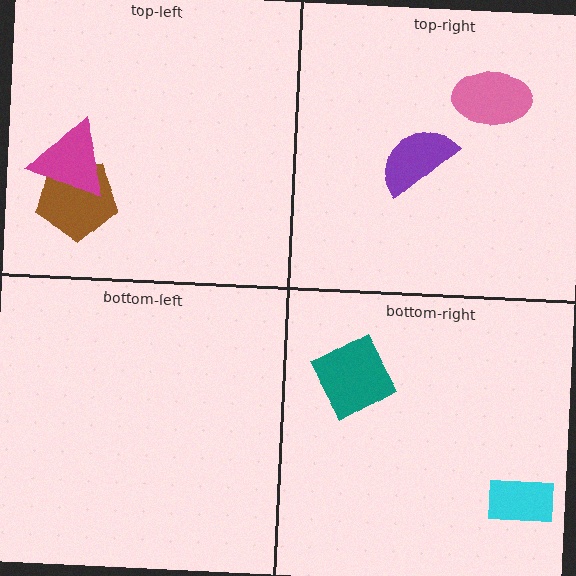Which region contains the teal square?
The bottom-right region.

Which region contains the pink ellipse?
The top-right region.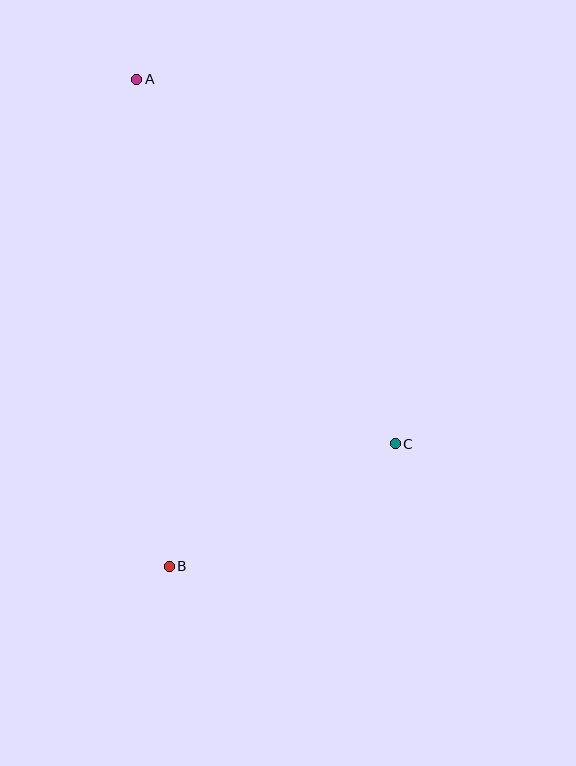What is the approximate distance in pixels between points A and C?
The distance between A and C is approximately 447 pixels.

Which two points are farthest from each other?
Points A and B are farthest from each other.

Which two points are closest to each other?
Points B and C are closest to each other.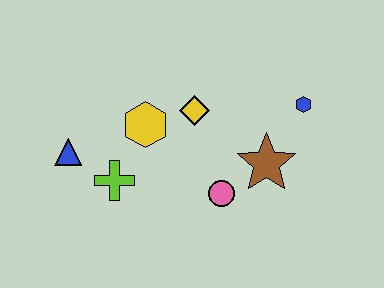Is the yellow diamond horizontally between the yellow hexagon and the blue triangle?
No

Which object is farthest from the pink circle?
The blue triangle is farthest from the pink circle.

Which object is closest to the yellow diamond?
The yellow hexagon is closest to the yellow diamond.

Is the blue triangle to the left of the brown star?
Yes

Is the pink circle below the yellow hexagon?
Yes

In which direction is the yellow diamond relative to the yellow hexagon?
The yellow diamond is to the right of the yellow hexagon.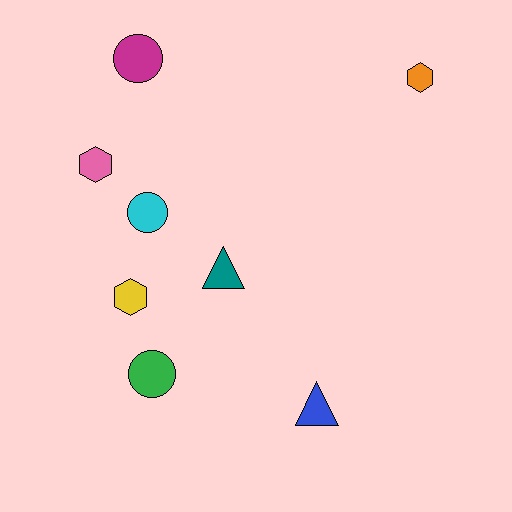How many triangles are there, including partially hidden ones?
There are 2 triangles.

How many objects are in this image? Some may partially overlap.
There are 8 objects.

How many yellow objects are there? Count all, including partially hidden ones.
There is 1 yellow object.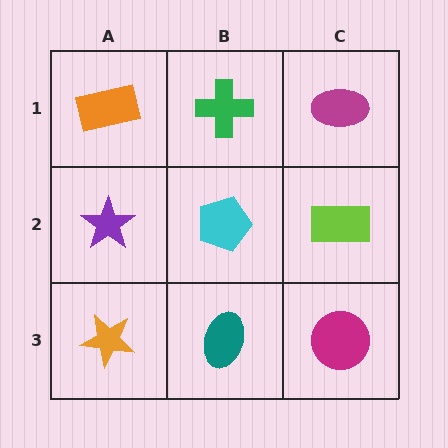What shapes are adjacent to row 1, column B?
A cyan pentagon (row 2, column B), an orange rectangle (row 1, column A), a magenta ellipse (row 1, column C).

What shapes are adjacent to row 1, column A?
A purple star (row 2, column A), a green cross (row 1, column B).